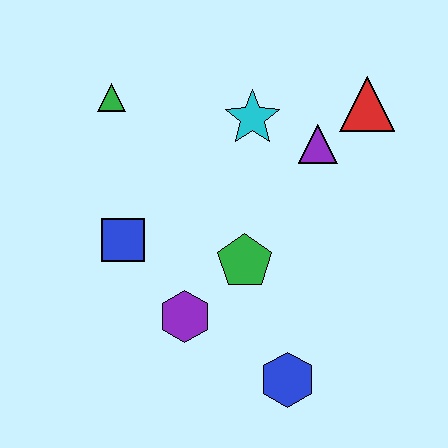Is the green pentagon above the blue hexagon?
Yes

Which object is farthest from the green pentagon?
The green triangle is farthest from the green pentagon.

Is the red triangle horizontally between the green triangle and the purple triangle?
No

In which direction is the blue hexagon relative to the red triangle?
The blue hexagon is below the red triangle.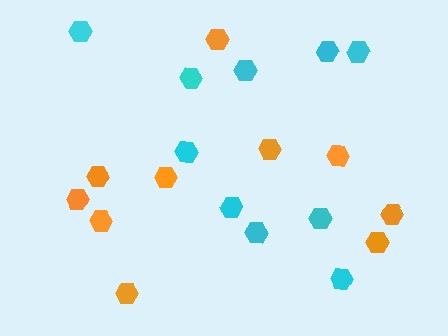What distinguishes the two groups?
There are 2 groups: one group of orange hexagons (10) and one group of cyan hexagons (10).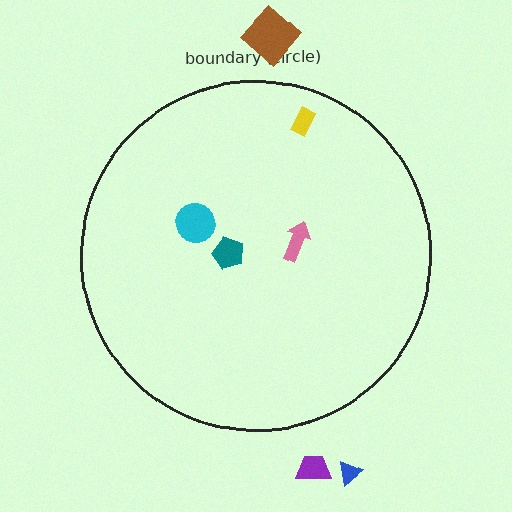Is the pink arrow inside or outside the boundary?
Inside.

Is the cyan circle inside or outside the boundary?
Inside.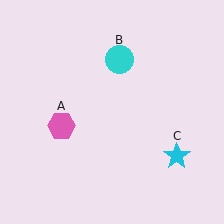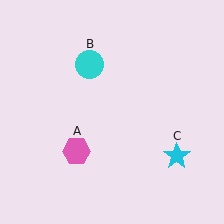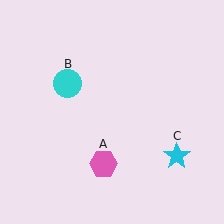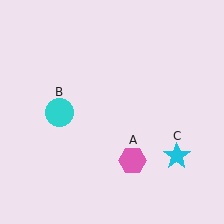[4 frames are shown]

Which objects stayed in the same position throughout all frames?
Cyan star (object C) remained stationary.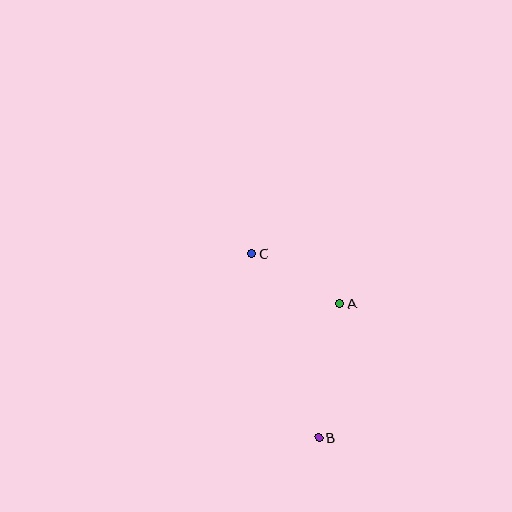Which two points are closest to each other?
Points A and C are closest to each other.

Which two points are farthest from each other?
Points B and C are farthest from each other.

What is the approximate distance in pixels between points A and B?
The distance between A and B is approximately 136 pixels.